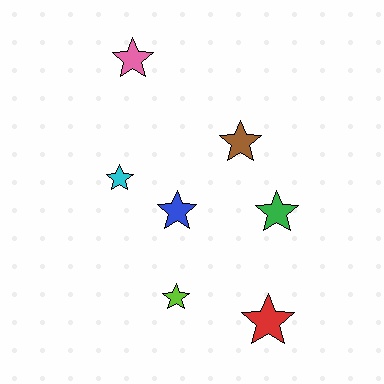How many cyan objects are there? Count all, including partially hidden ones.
There is 1 cyan object.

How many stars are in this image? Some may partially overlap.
There are 7 stars.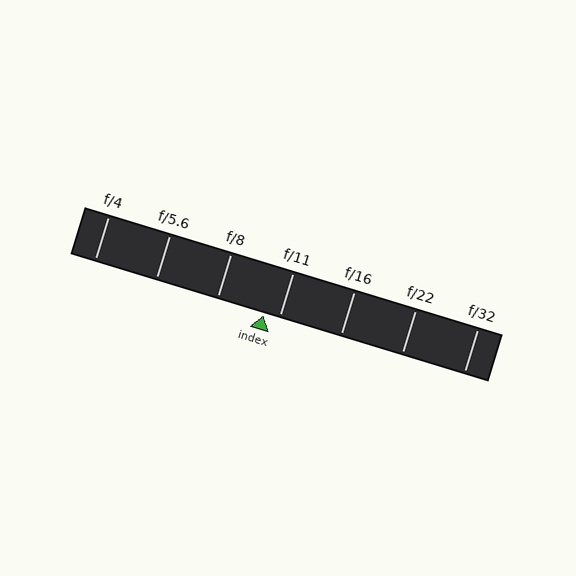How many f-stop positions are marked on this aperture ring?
There are 7 f-stop positions marked.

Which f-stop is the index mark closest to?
The index mark is closest to f/11.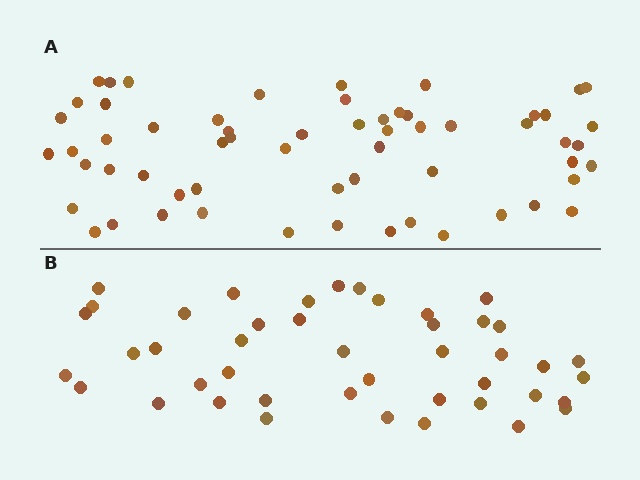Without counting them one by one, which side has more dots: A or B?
Region A (the top region) has more dots.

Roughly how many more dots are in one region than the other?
Region A has approximately 15 more dots than region B.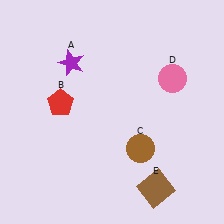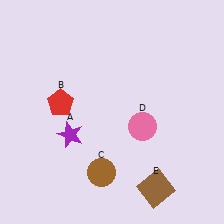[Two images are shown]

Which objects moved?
The objects that moved are: the purple star (A), the brown circle (C), the pink circle (D).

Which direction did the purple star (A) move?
The purple star (A) moved down.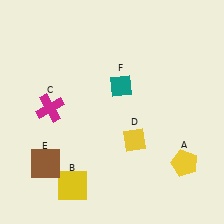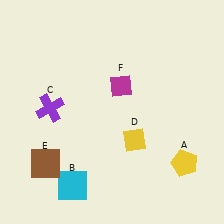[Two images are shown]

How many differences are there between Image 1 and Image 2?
There are 3 differences between the two images.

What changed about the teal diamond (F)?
In Image 1, F is teal. In Image 2, it changed to magenta.